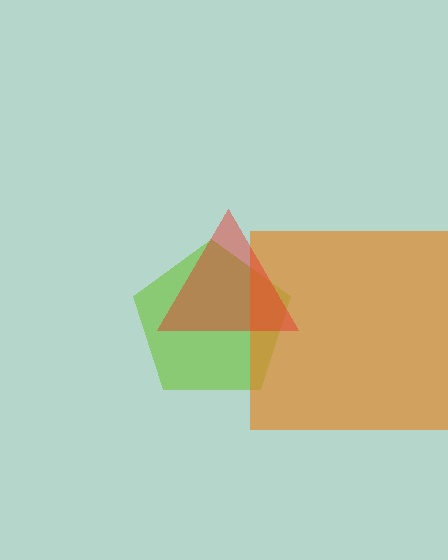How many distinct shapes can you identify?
There are 3 distinct shapes: a lime pentagon, an orange square, a red triangle.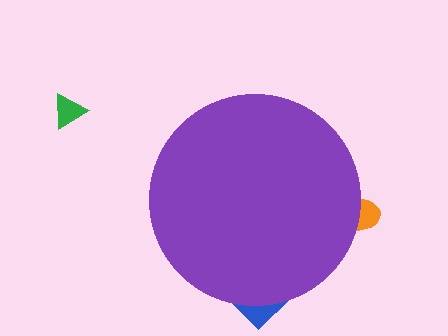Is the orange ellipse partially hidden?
Yes, the orange ellipse is partially hidden behind the purple circle.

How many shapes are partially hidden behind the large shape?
2 shapes are partially hidden.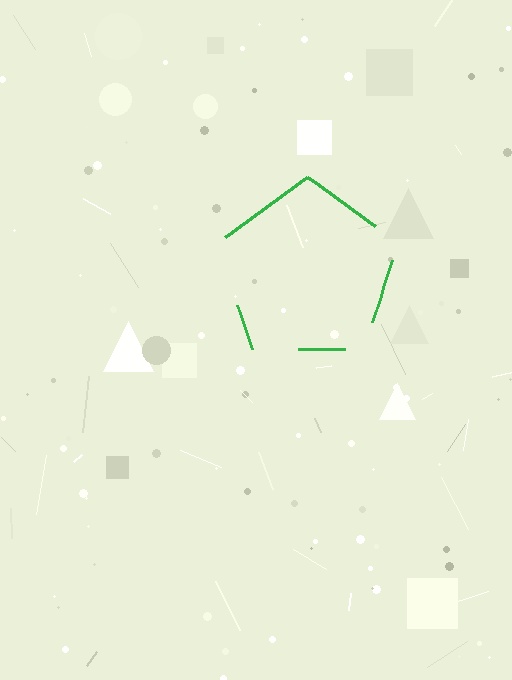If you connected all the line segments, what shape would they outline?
They would outline a pentagon.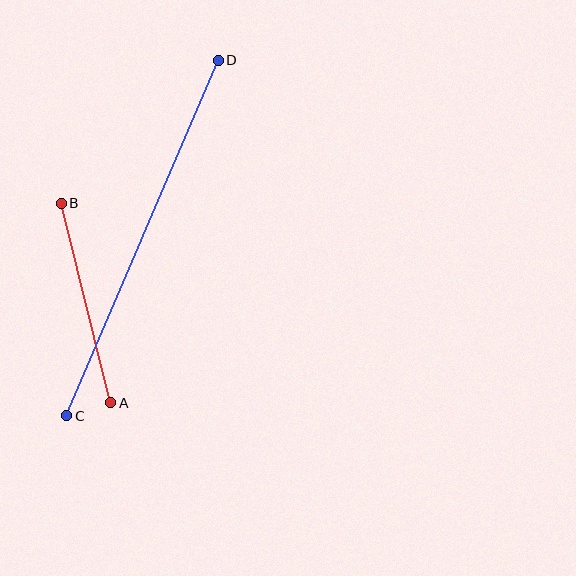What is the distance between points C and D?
The distance is approximately 386 pixels.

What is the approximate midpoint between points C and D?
The midpoint is at approximately (143, 238) pixels.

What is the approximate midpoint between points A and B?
The midpoint is at approximately (86, 303) pixels.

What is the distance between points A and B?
The distance is approximately 205 pixels.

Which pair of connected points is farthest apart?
Points C and D are farthest apart.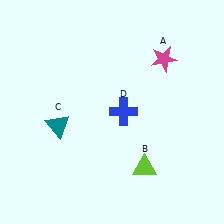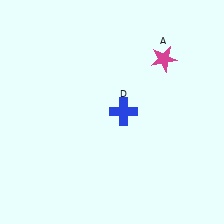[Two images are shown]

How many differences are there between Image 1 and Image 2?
There are 2 differences between the two images.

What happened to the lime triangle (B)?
The lime triangle (B) was removed in Image 2. It was in the bottom-right area of Image 1.